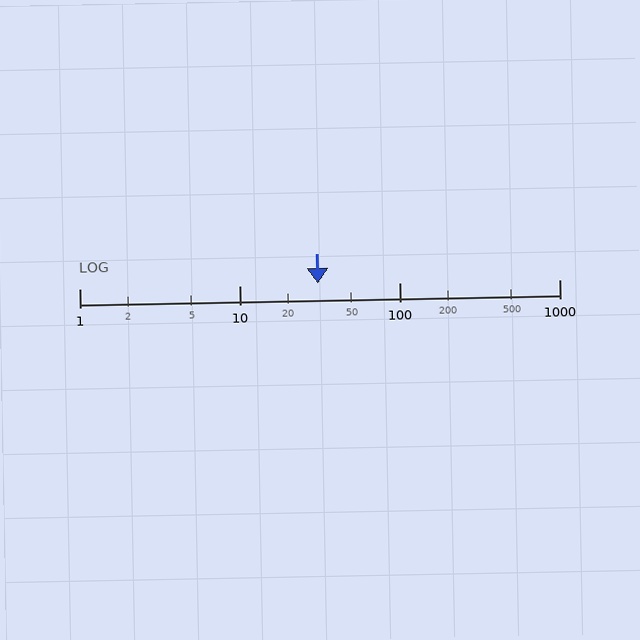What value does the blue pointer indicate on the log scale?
The pointer indicates approximately 31.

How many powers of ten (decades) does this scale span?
The scale spans 3 decades, from 1 to 1000.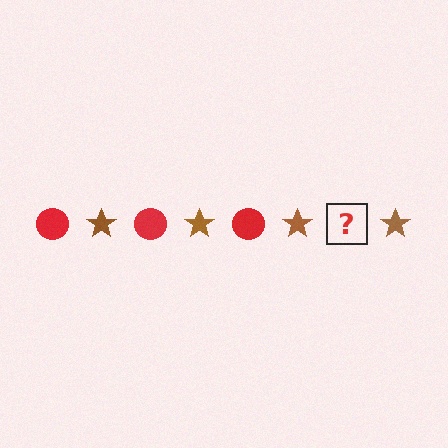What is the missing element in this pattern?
The missing element is a red circle.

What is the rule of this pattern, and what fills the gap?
The rule is that the pattern alternates between red circle and brown star. The gap should be filled with a red circle.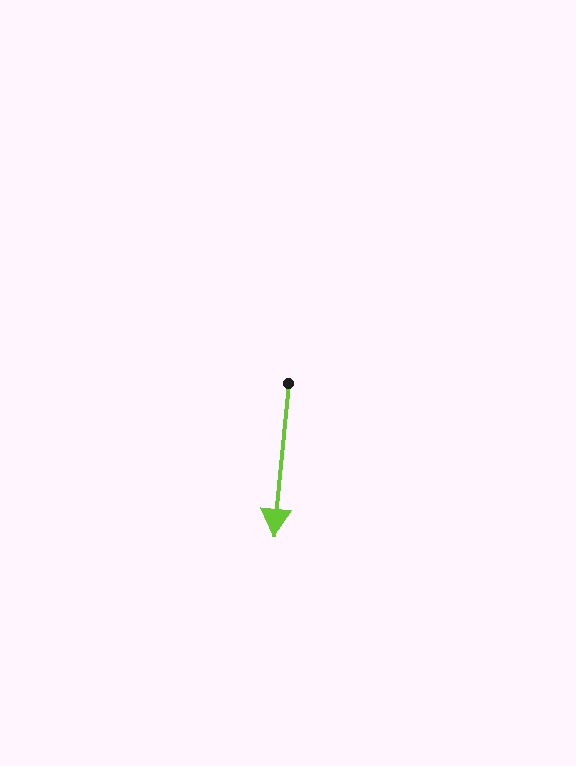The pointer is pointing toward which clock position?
Roughly 6 o'clock.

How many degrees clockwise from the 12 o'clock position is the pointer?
Approximately 185 degrees.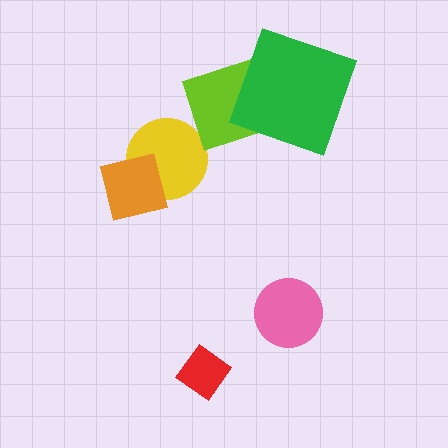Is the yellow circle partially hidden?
Yes, it is partially covered by another shape.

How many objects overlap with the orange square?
1 object overlaps with the orange square.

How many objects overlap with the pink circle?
0 objects overlap with the pink circle.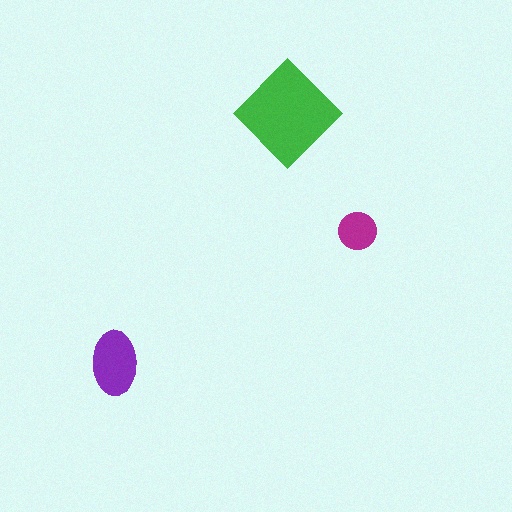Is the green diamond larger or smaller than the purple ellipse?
Larger.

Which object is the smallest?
The magenta circle.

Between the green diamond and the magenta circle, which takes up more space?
The green diamond.